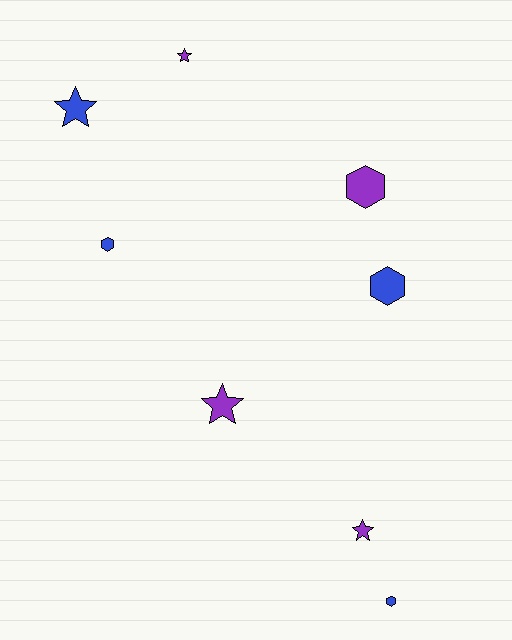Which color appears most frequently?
Blue, with 4 objects.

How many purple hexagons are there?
There is 1 purple hexagon.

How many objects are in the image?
There are 8 objects.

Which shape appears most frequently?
Hexagon, with 4 objects.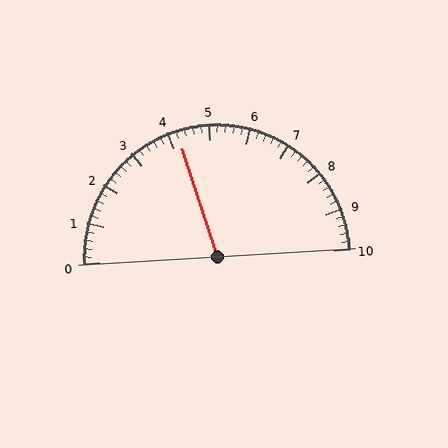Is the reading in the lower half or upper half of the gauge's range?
The reading is in the lower half of the range (0 to 10).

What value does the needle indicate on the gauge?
The needle indicates approximately 4.2.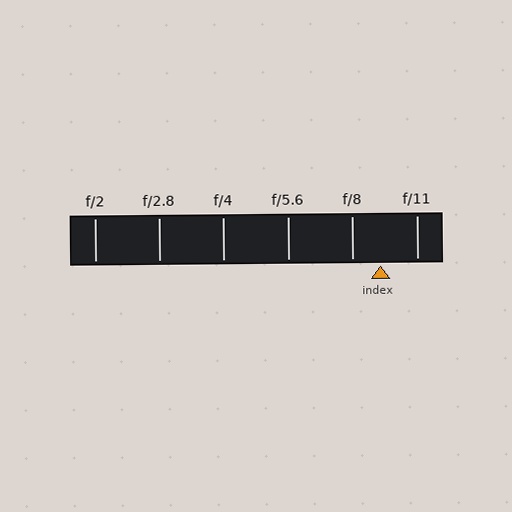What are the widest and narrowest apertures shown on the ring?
The widest aperture shown is f/2 and the narrowest is f/11.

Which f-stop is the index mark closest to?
The index mark is closest to f/8.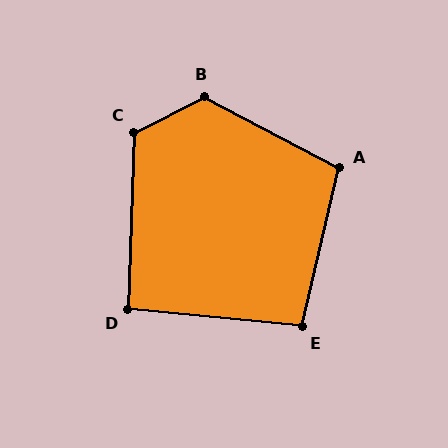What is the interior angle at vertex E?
Approximately 98 degrees (obtuse).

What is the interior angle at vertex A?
Approximately 104 degrees (obtuse).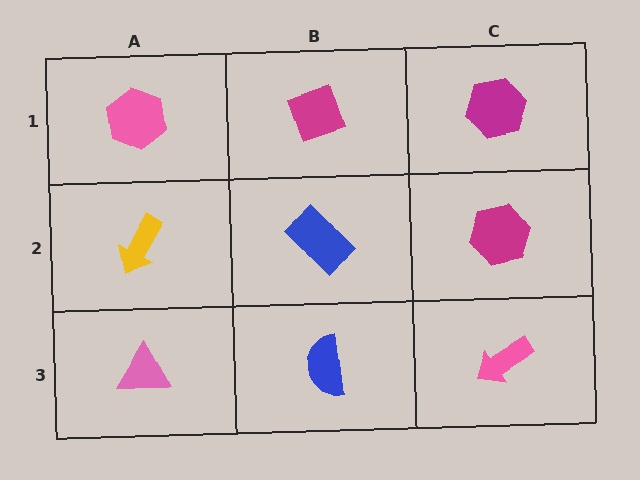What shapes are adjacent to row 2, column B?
A magenta diamond (row 1, column B), a blue semicircle (row 3, column B), a yellow arrow (row 2, column A), a magenta hexagon (row 2, column C).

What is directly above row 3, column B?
A blue rectangle.